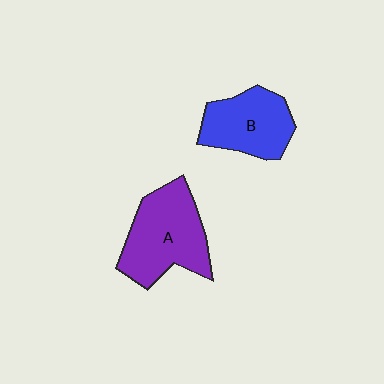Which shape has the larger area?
Shape A (purple).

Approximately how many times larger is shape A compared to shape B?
Approximately 1.3 times.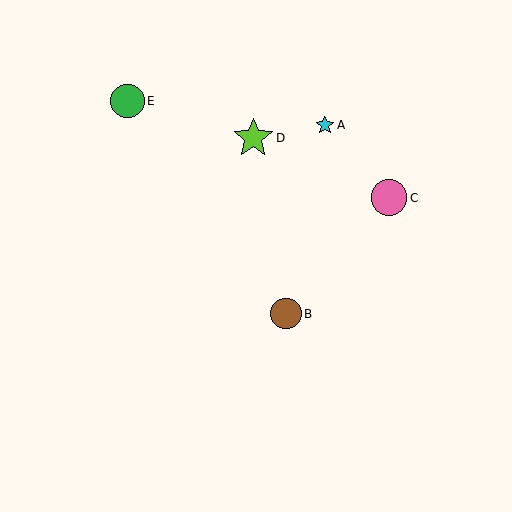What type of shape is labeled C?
Shape C is a pink circle.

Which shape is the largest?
The lime star (labeled D) is the largest.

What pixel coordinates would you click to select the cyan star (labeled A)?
Click at (325, 125) to select the cyan star A.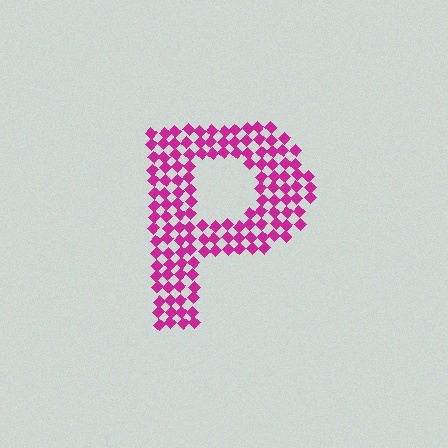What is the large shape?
The large shape is the letter P.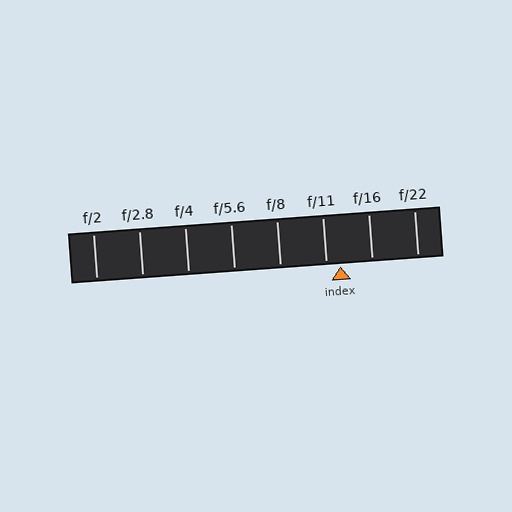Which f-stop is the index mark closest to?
The index mark is closest to f/11.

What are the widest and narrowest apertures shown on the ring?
The widest aperture shown is f/2 and the narrowest is f/22.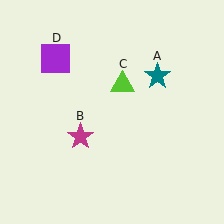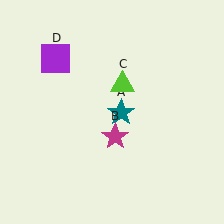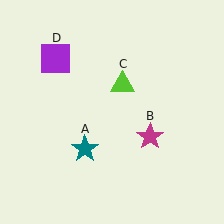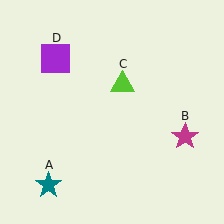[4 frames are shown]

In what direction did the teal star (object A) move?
The teal star (object A) moved down and to the left.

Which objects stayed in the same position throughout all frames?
Lime triangle (object C) and purple square (object D) remained stationary.